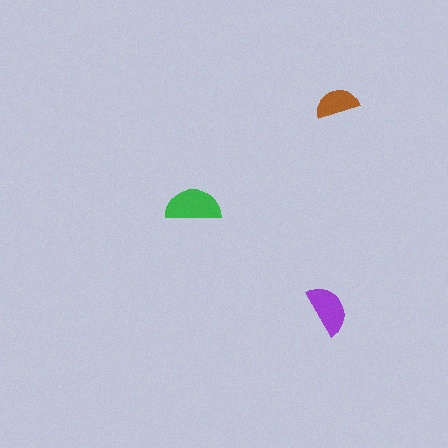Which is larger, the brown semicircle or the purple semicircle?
The purple one.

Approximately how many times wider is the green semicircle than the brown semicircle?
About 1.5 times wider.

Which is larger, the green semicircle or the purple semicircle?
The green one.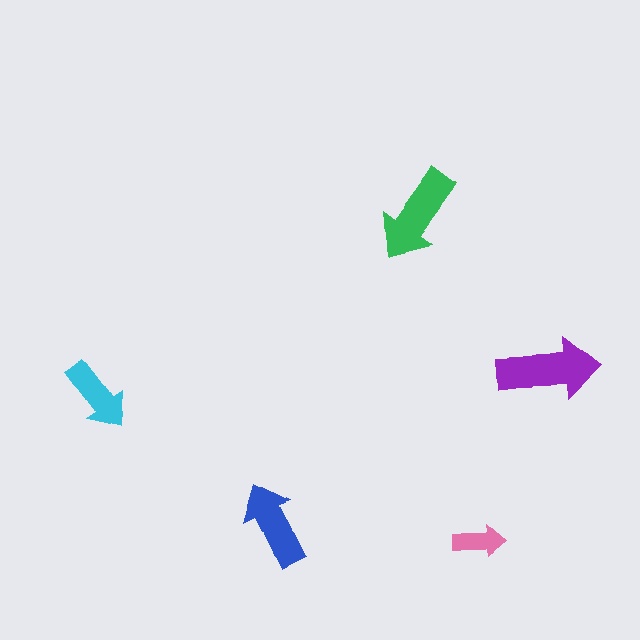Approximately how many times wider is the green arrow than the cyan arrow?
About 1.5 times wider.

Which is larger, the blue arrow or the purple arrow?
The purple one.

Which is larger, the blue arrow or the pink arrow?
The blue one.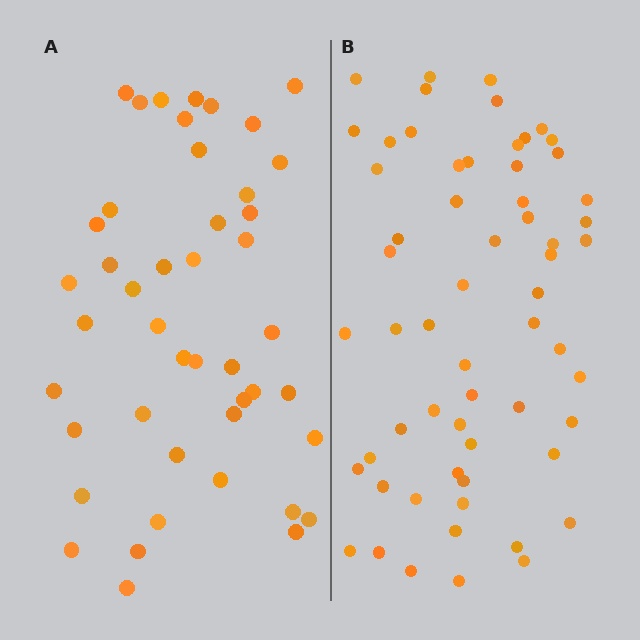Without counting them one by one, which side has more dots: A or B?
Region B (the right region) has more dots.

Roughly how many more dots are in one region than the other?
Region B has approximately 15 more dots than region A.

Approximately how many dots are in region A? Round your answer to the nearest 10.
About 40 dots. (The exact count is 45, which rounds to 40.)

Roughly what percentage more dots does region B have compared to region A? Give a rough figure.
About 35% more.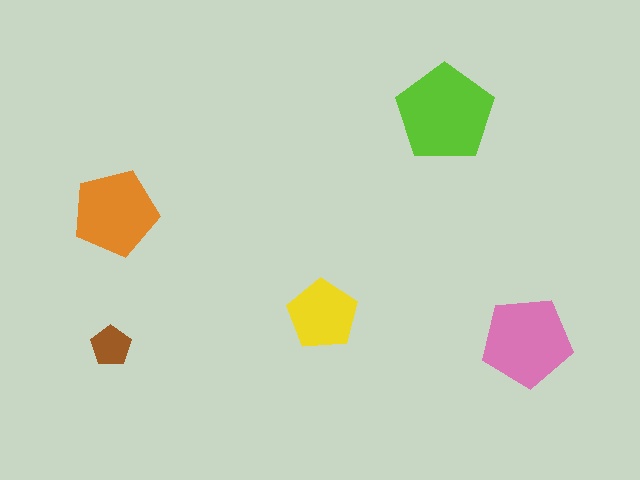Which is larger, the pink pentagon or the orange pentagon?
The pink one.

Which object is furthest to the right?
The pink pentagon is rightmost.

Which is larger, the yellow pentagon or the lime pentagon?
The lime one.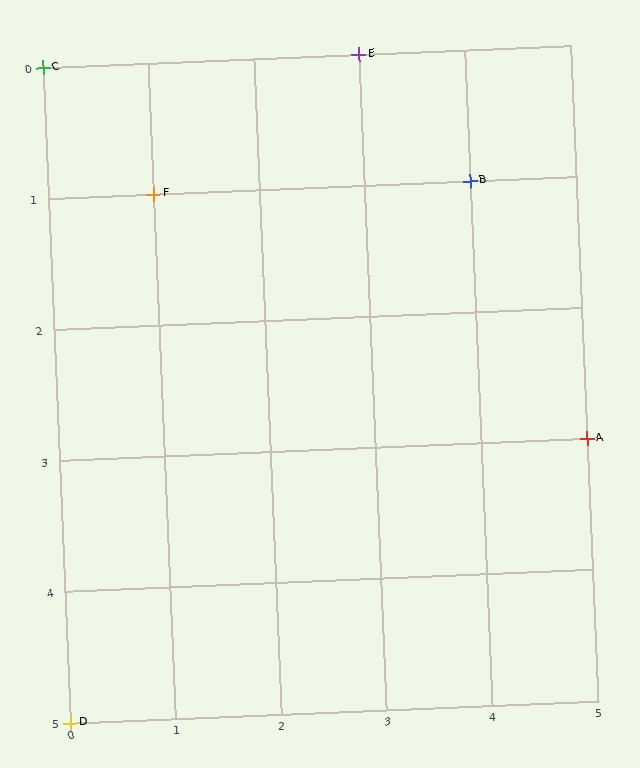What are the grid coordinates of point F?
Point F is at grid coordinates (1, 1).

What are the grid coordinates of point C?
Point C is at grid coordinates (0, 0).